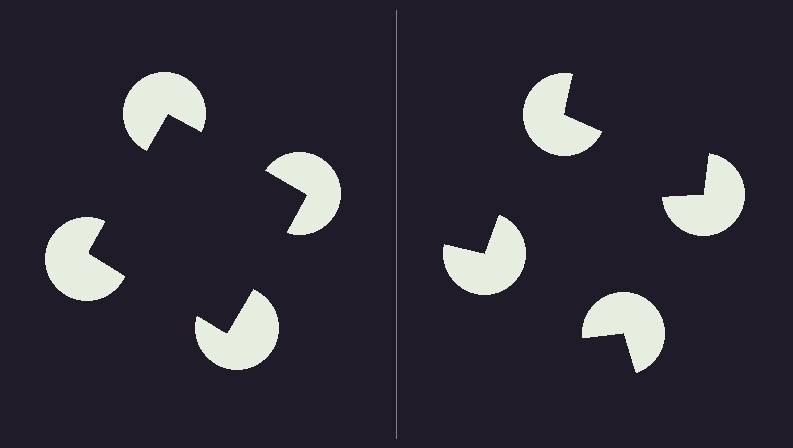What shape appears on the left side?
An illusory square.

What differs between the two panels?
The pac-man discs are positioned identically on both sides; only the wedge orientations differ. On the left they align to a square; on the right they are misaligned.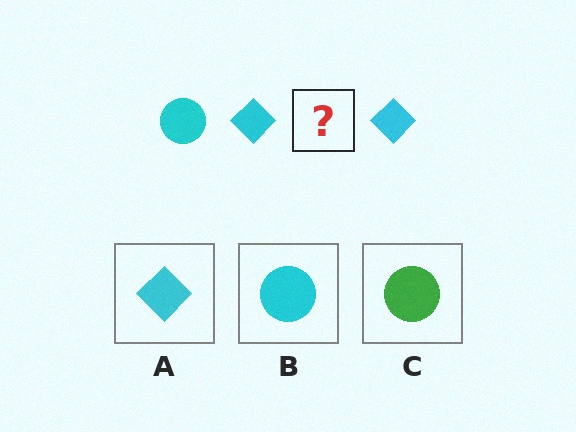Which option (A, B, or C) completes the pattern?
B.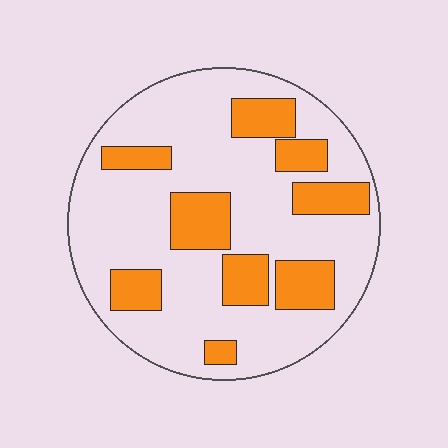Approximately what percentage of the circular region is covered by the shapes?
Approximately 25%.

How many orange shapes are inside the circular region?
9.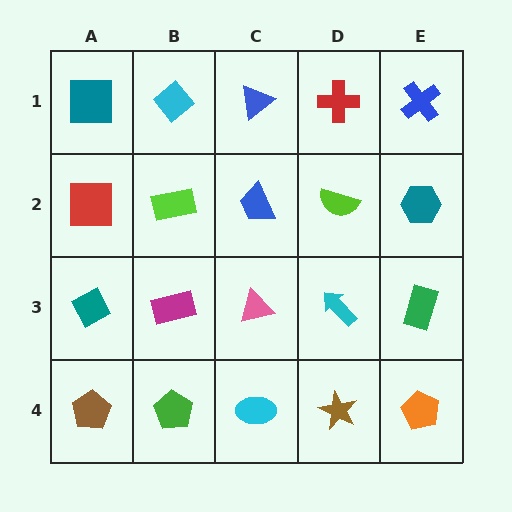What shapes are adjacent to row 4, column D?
A cyan arrow (row 3, column D), a cyan ellipse (row 4, column C), an orange pentagon (row 4, column E).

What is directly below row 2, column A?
A teal diamond.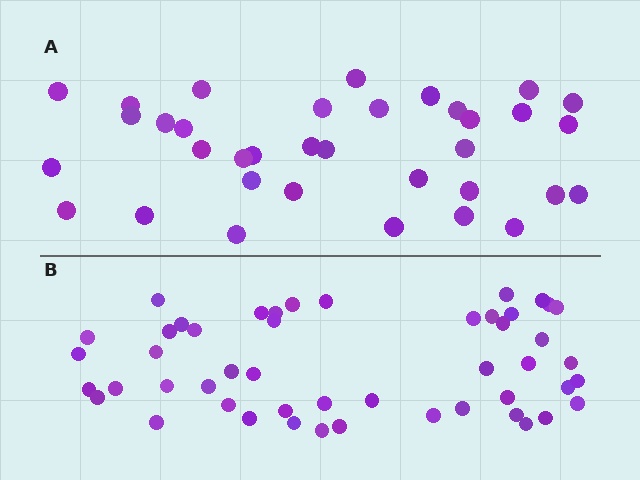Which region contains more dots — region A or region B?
Region B (the bottom region) has more dots.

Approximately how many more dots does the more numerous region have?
Region B has approximately 15 more dots than region A.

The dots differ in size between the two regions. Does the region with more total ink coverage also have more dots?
No. Region A has more total ink coverage because its dots are larger, but region B actually contains more individual dots. Total area can be misleading — the number of items is what matters here.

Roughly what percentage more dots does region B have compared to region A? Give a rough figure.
About 40% more.